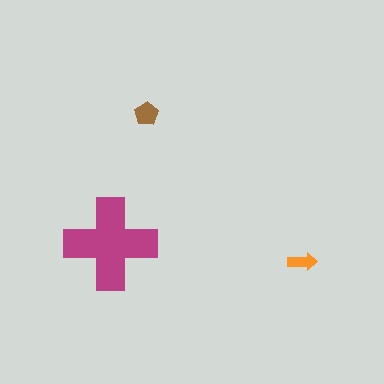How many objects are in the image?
There are 3 objects in the image.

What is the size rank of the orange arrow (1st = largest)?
3rd.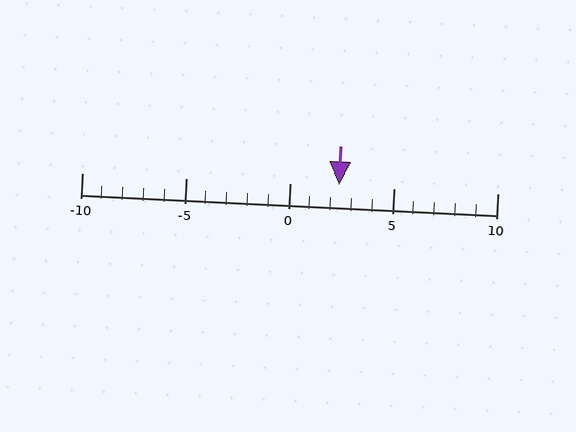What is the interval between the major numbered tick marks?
The major tick marks are spaced 5 units apart.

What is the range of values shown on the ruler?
The ruler shows values from -10 to 10.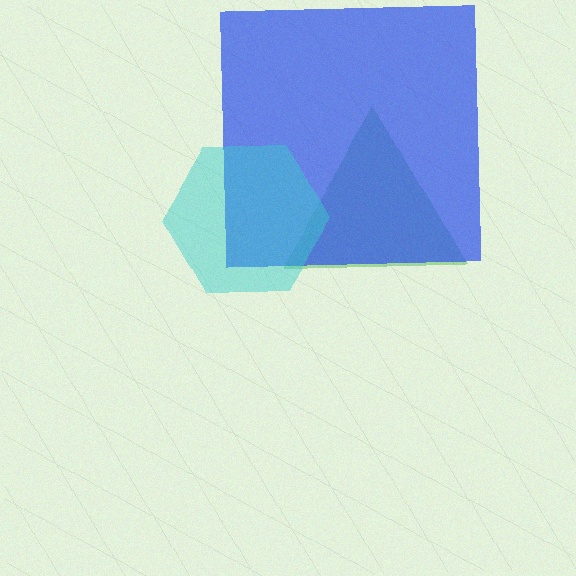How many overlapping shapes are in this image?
There are 3 overlapping shapes in the image.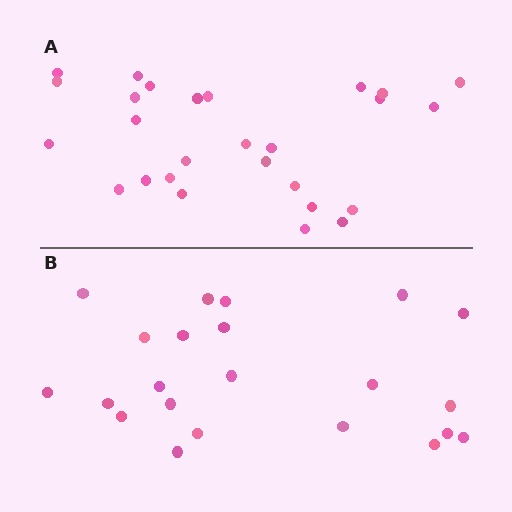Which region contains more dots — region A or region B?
Region A (the top region) has more dots.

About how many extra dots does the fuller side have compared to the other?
Region A has about 5 more dots than region B.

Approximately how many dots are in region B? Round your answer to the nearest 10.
About 20 dots. (The exact count is 22, which rounds to 20.)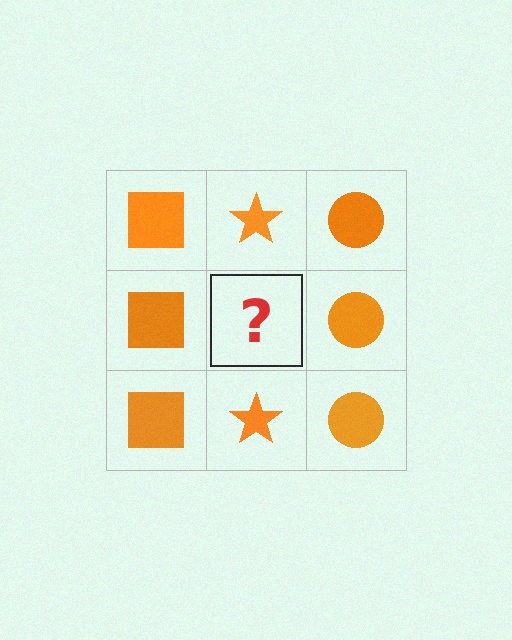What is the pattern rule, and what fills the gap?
The rule is that each column has a consistent shape. The gap should be filled with an orange star.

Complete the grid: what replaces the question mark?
The question mark should be replaced with an orange star.